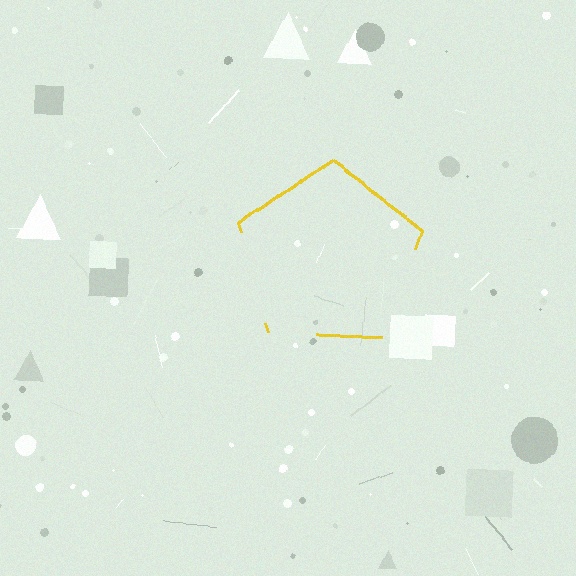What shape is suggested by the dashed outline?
The dashed outline suggests a pentagon.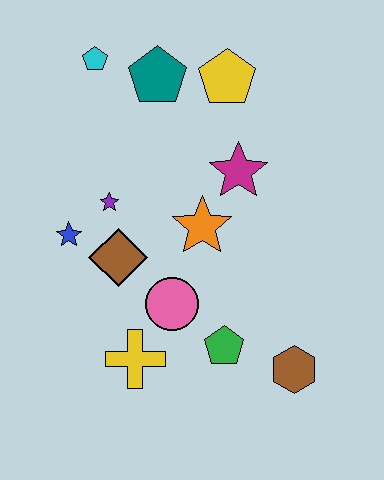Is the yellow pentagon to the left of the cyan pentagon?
No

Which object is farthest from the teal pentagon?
The brown hexagon is farthest from the teal pentagon.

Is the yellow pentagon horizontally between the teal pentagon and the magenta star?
Yes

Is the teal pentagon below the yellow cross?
No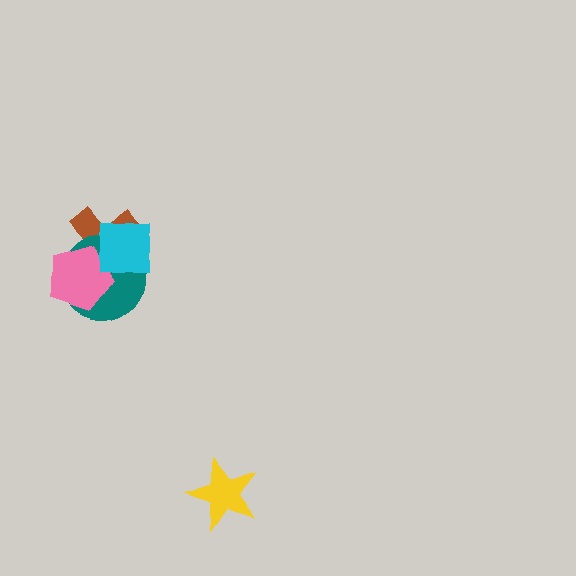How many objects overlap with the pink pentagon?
3 objects overlap with the pink pentagon.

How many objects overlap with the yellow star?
0 objects overlap with the yellow star.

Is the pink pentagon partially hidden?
Yes, it is partially covered by another shape.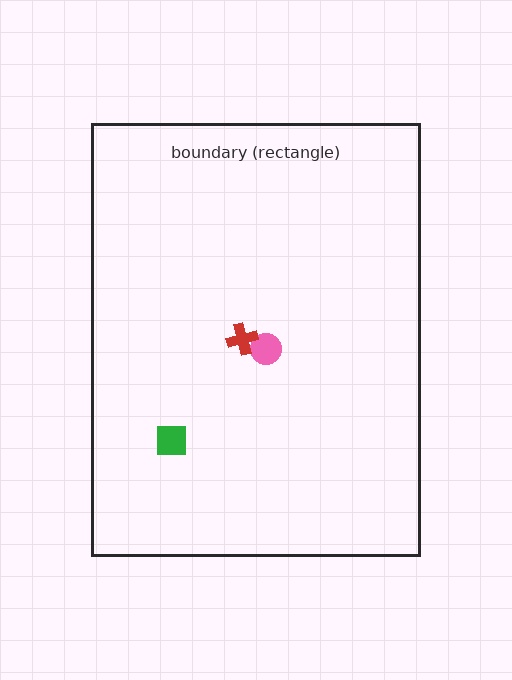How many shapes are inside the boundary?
3 inside, 0 outside.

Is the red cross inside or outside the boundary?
Inside.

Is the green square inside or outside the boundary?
Inside.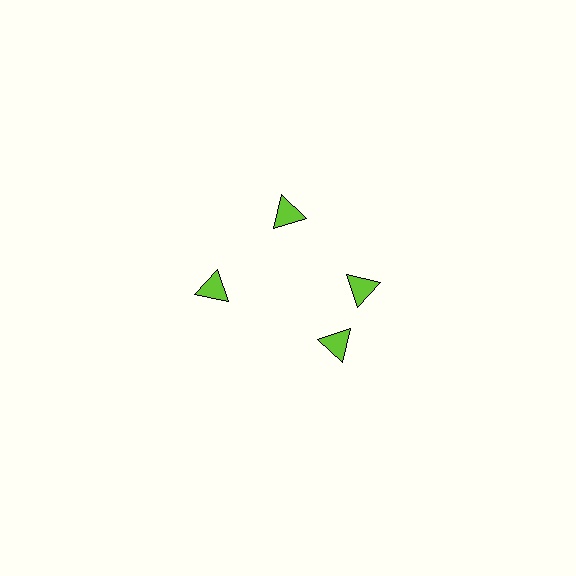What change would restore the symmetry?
The symmetry would be restored by rotating it back into even spacing with its neighbors so that all 4 triangles sit at equal angles and equal distance from the center.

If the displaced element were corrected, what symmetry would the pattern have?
It would have 4-fold rotational symmetry — the pattern would map onto itself every 90 degrees.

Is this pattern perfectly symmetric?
No. The 4 lime triangles are arranged in a ring, but one element near the 6 o'clock position is rotated out of alignment along the ring, breaking the 4-fold rotational symmetry.